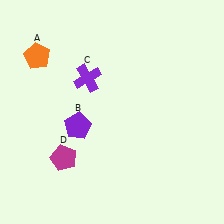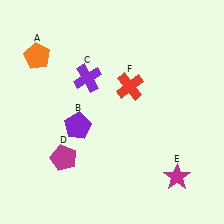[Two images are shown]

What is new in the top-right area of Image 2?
A red cross (F) was added in the top-right area of Image 2.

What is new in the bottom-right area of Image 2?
A magenta star (E) was added in the bottom-right area of Image 2.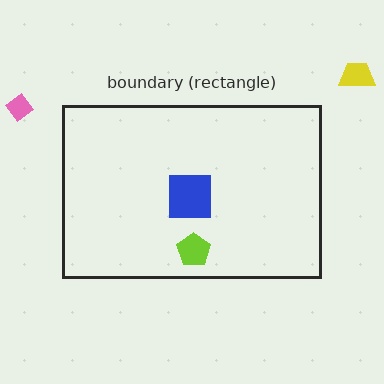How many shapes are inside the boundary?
2 inside, 2 outside.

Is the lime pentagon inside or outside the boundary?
Inside.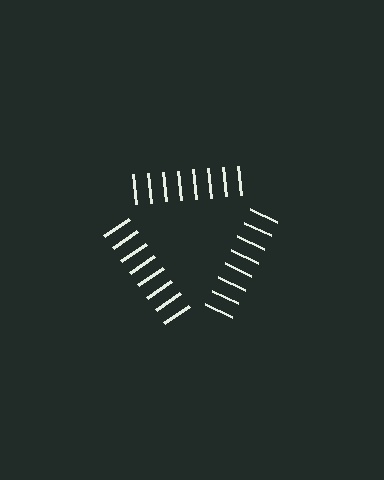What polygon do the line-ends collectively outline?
An illusory triangle — the line segments terminate on its edges but no continuous stroke is drawn.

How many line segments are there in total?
24 — 8 along each of the 3 edges.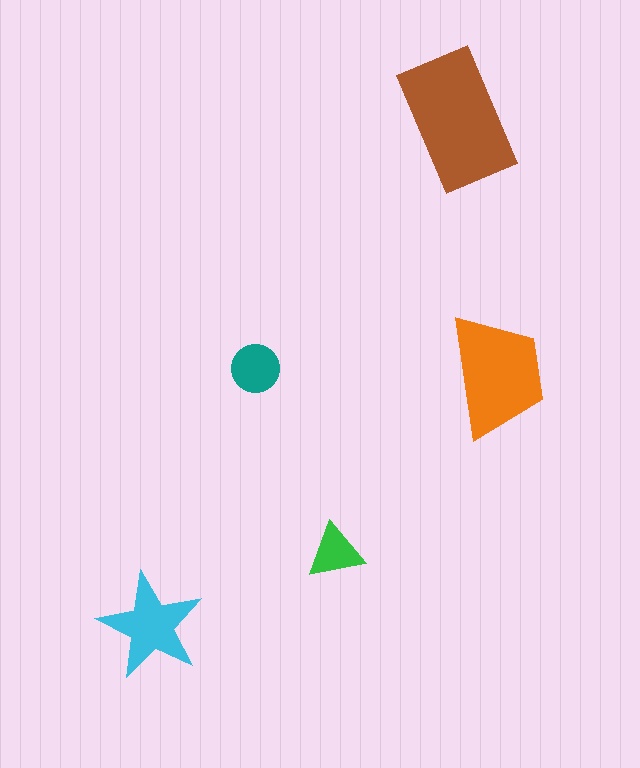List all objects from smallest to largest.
The green triangle, the teal circle, the cyan star, the orange trapezoid, the brown rectangle.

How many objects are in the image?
There are 5 objects in the image.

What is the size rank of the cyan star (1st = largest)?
3rd.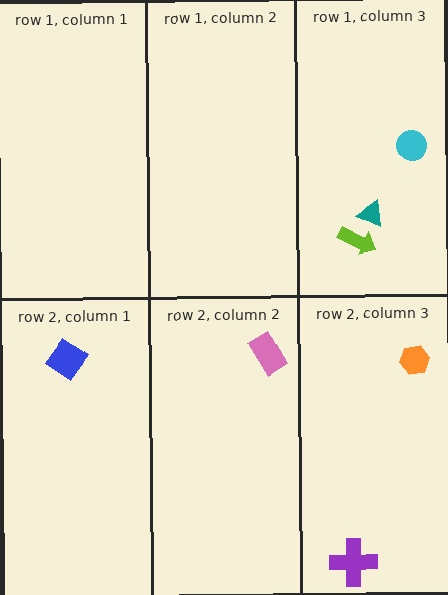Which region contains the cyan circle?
The row 1, column 3 region.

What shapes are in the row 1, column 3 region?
The cyan circle, the lime arrow, the teal triangle.